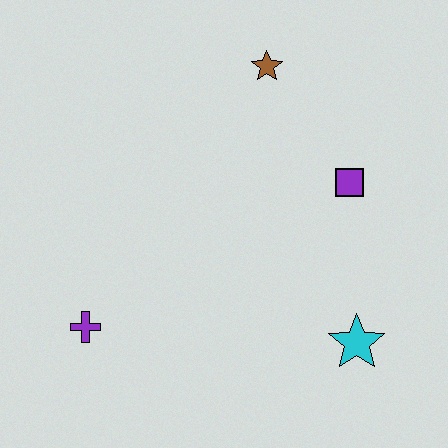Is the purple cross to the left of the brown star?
Yes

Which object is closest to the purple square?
The brown star is closest to the purple square.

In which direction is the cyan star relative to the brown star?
The cyan star is below the brown star.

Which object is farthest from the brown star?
The purple cross is farthest from the brown star.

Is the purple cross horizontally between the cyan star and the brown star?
No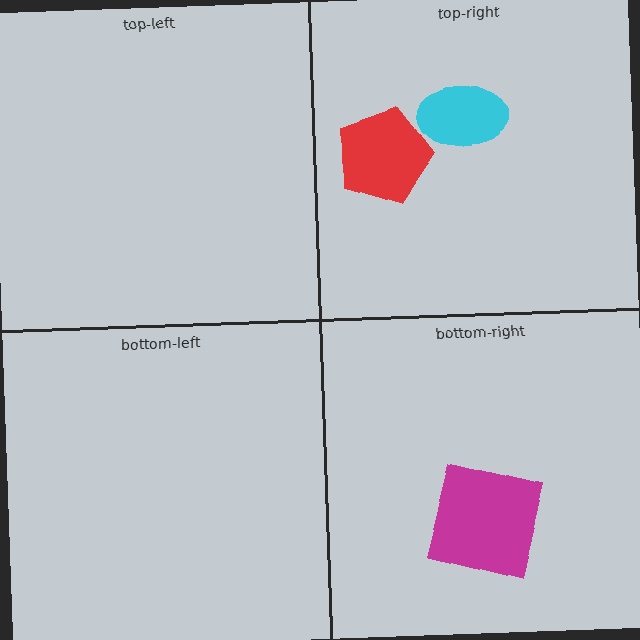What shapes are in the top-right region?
The red pentagon, the cyan ellipse.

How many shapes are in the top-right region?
2.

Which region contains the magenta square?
The bottom-right region.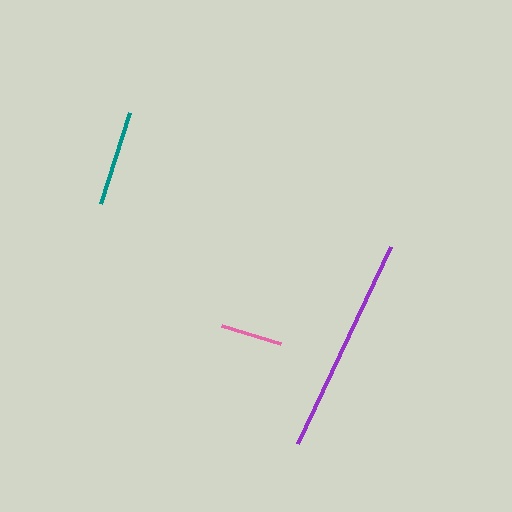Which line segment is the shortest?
The pink line is the shortest at approximately 62 pixels.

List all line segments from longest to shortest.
From longest to shortest: purple, teal, pink.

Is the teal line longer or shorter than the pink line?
The teal line is longer than the pink line.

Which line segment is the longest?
The purple line is the longest at approximately 217 pixels.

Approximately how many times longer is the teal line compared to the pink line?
The teal line is approximately 1.5 times the length of the pink line.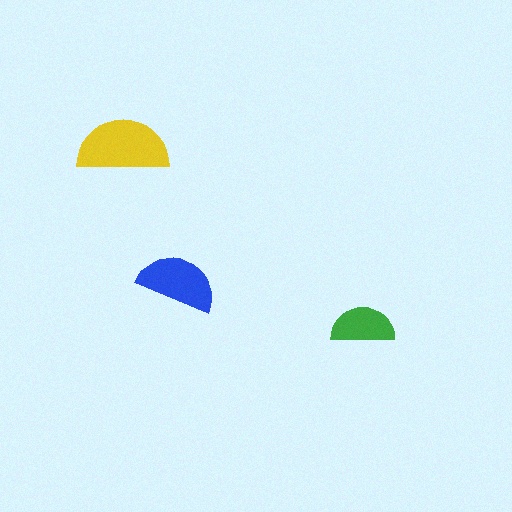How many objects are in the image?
There are 3 objects in the image.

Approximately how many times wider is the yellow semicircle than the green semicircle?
About 1.5 times wider.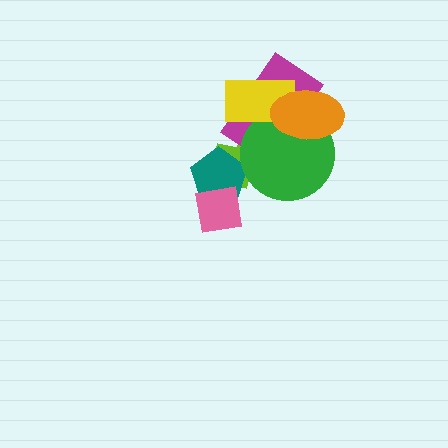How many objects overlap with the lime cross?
3 objects overlap with the lime cross.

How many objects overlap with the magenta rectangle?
4 objects overlap with the magenta rectangle.